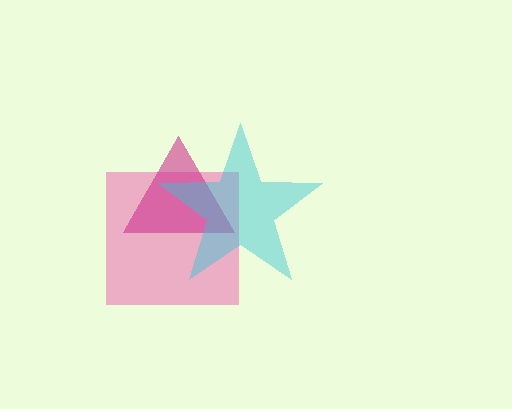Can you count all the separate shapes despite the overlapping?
Yes, there are 3 separate shapes.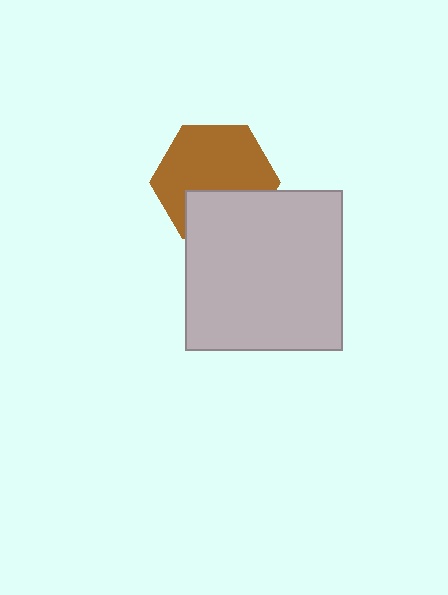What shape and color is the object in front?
The object in front is a light gray rectangle.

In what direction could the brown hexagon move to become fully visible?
The brown hexagon could move up. That would shift it out from behind the light gray rectangle entirely.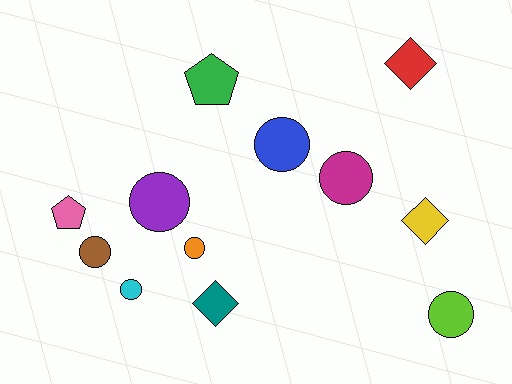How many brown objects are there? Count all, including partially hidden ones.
There is 1 brown object.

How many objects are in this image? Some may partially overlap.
There are 12 objects.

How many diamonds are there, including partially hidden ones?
There are 3 diamonds.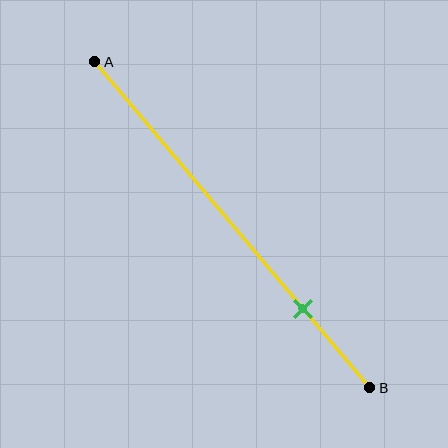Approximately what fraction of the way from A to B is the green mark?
The green mark is approximately 75% of the way from A to B.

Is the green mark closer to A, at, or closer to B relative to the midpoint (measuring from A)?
The green mark is closer to point B than the midpoint of segment AB.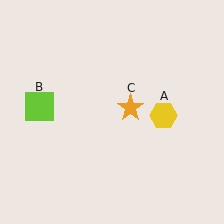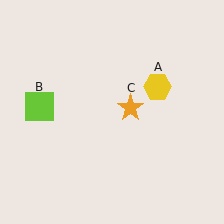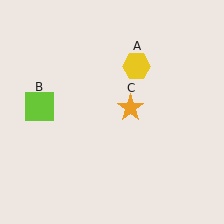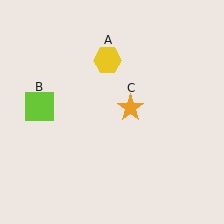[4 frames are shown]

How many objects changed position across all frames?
1 object changed position: yellow hexagon (object A).